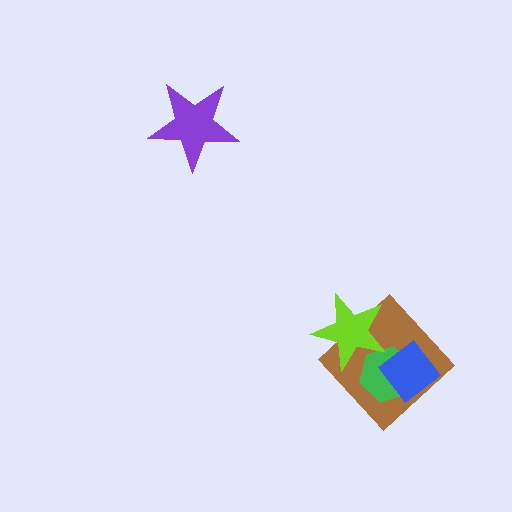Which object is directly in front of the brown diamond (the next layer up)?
The green hexagon is directly in front of the brown diamond.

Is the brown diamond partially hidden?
Yes, it is partially covered by another shape.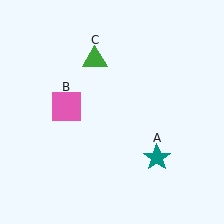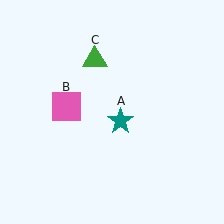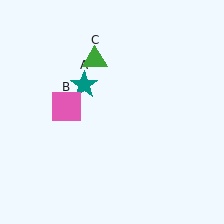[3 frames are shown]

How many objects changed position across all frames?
1 object changed position: teal star (object A).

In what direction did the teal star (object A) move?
The teal star (object A) moved up and to the left.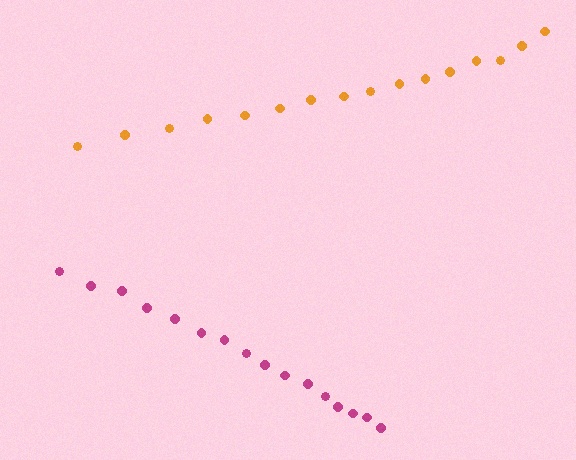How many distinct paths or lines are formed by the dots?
There are 2 distinct paths.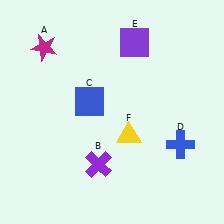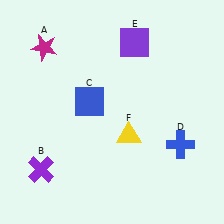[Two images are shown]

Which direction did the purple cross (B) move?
The purple cross (B) moved left.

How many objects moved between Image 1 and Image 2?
1 object moved between the two images.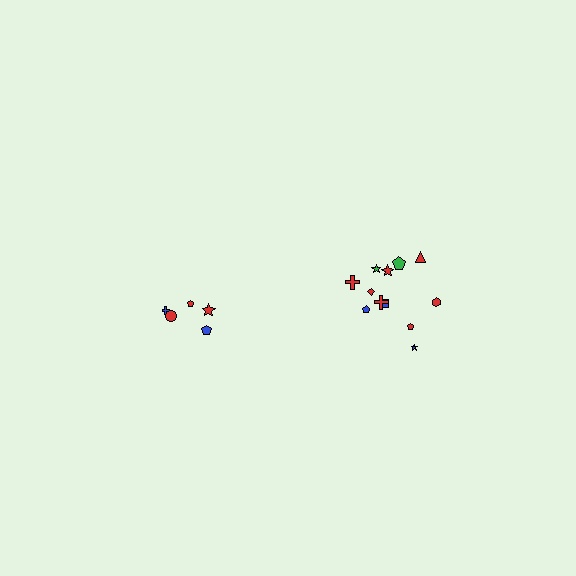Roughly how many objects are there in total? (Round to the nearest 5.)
Roughly 15 objects in total.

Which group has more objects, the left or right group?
The right group.